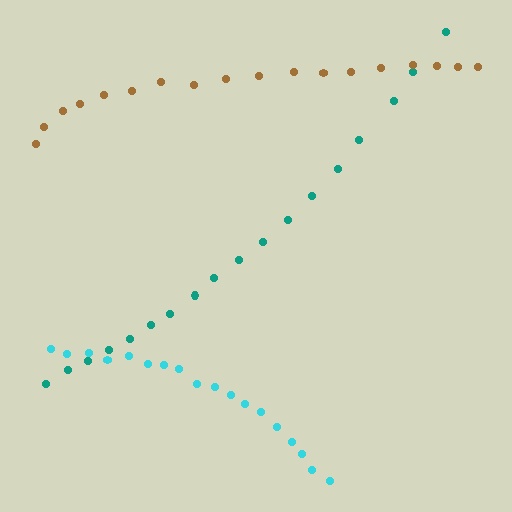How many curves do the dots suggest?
There are 3 distinct paths.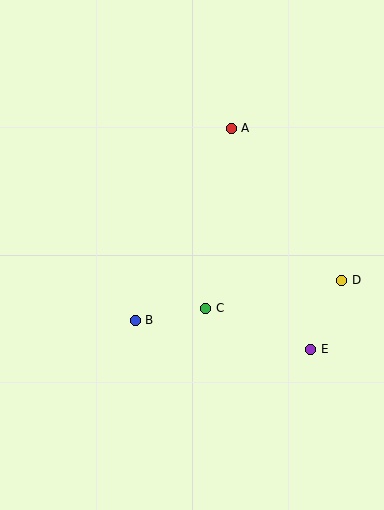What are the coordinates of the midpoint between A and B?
The midpoint between A and B is at (183, 224).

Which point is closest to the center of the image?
Point C at (206, 308) is closest to the center.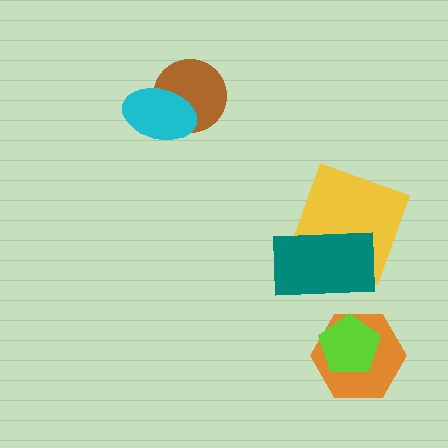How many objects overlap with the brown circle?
1 object overlaps with the brown circle.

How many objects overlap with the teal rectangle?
1 object overlaps with the teal rectangle.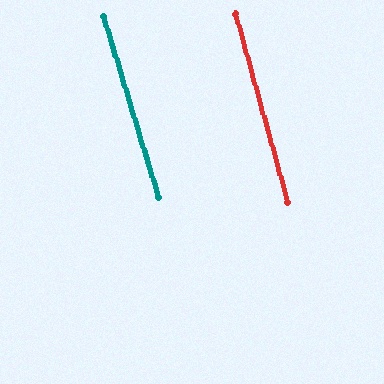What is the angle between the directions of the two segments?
Approximately 1 degree.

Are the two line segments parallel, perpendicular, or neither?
Parallel — their directions differ by only 1.4°.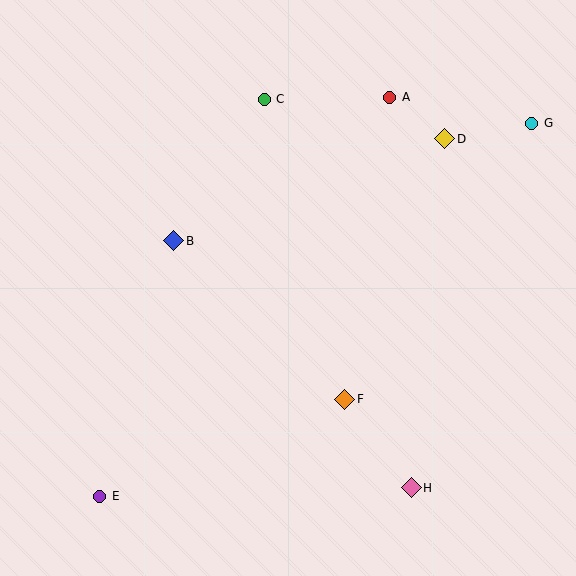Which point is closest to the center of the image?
Point B at (174, 241) is closest to the center.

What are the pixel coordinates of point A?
Point A is at (390, 97).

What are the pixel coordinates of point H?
Point H is at (411, 488).